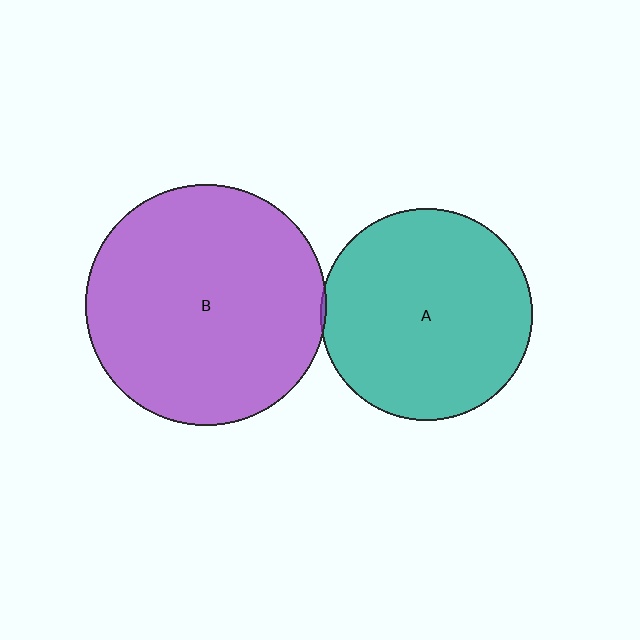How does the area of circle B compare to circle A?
Approximately 1.3 times.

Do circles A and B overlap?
Yes.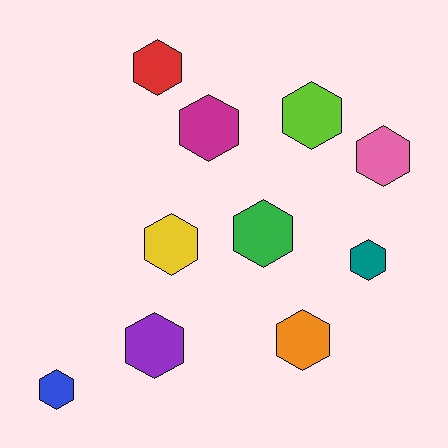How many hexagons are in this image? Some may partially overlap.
There are 10 hexagons.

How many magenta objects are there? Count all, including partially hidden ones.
There is 1 magenta object.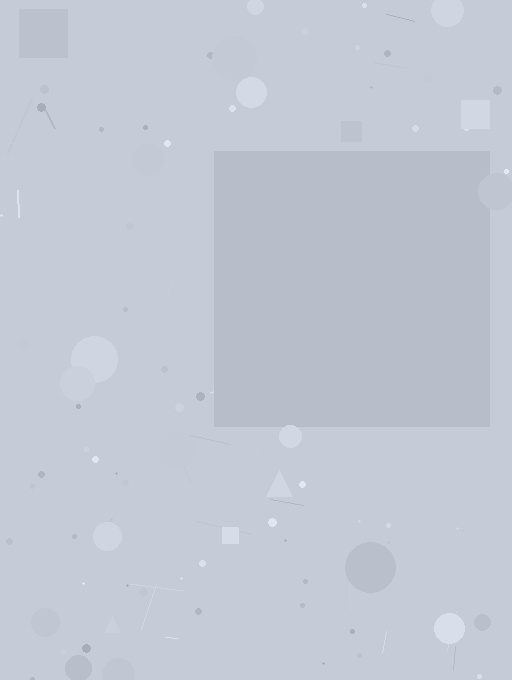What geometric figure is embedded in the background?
A square is embedded in the background.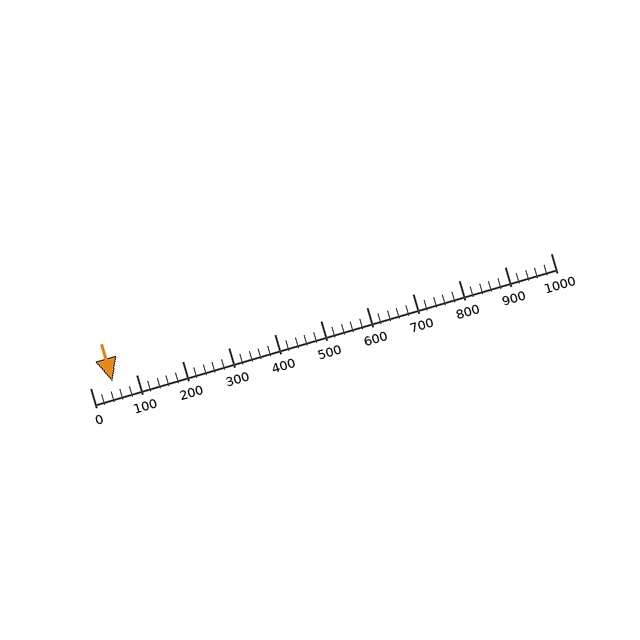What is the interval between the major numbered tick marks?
The major tick marks are spaced 100 units apart.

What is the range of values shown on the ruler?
The ruler shows values from 0 to 1000.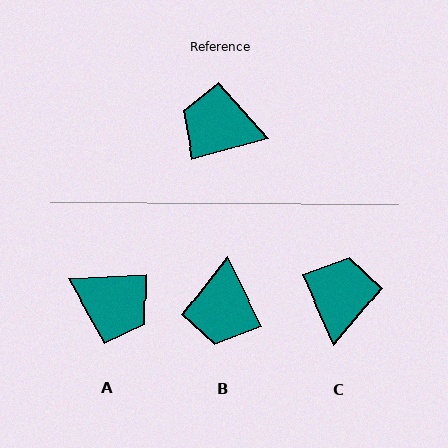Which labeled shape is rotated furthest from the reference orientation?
A, about 168 degrees away.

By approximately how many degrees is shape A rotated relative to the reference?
Approximately 168 degrees counter-clockwise.